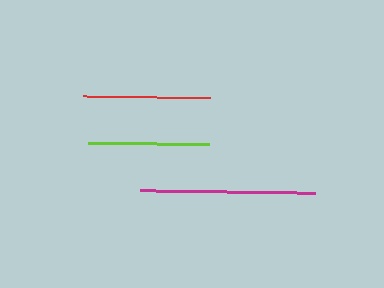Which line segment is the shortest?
The lime line is the shortest at approximately 121 pixels.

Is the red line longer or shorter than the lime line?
The red line is longer than the lime line.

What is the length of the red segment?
The red segment is approximately 127 pixels long.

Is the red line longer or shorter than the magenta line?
The magenta line is longer than the red line.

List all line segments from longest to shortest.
From longest to shortest: magenta, red, lime.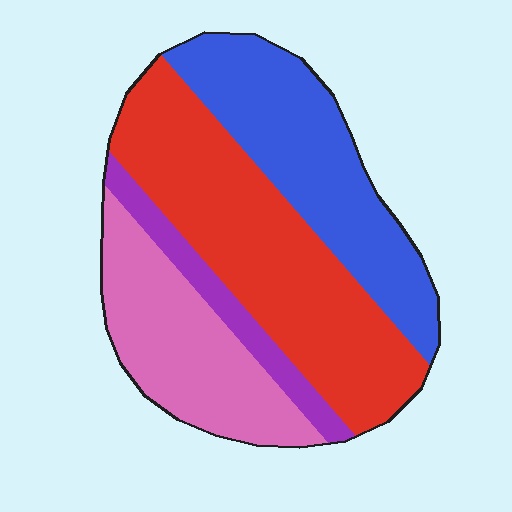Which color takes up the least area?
Purple, at roughly 10%.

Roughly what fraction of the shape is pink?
Pink takes up between a sixth and a third of the shape.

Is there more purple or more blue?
Blue.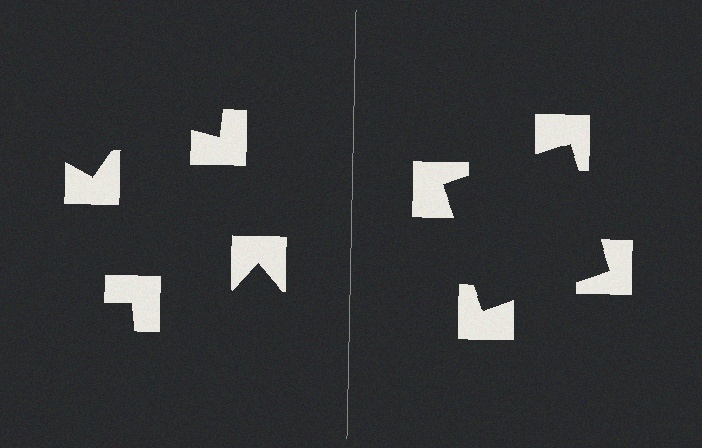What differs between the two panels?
The notched squares are positioned identically on both sides; only the wedge orientations differ. On the right they align to a square; on the left they are misaligned.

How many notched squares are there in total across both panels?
8 — 4 on each side.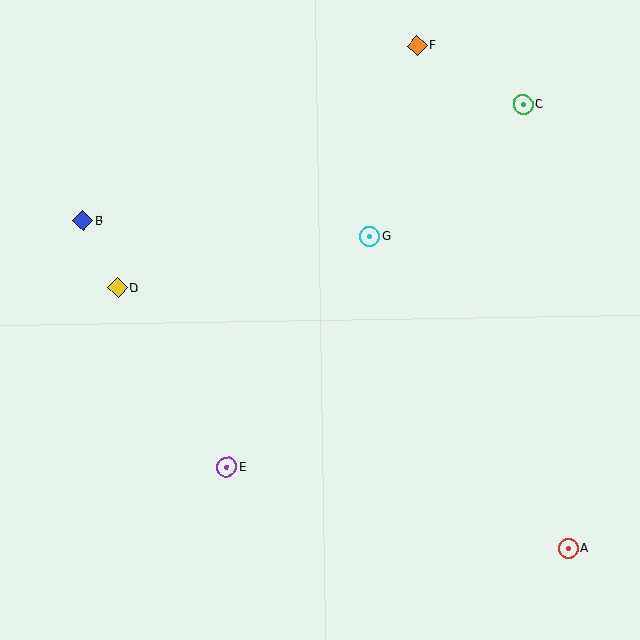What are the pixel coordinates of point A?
Point A is at (568, 548).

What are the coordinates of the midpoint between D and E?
The midpoint between D and E is at (172, 377).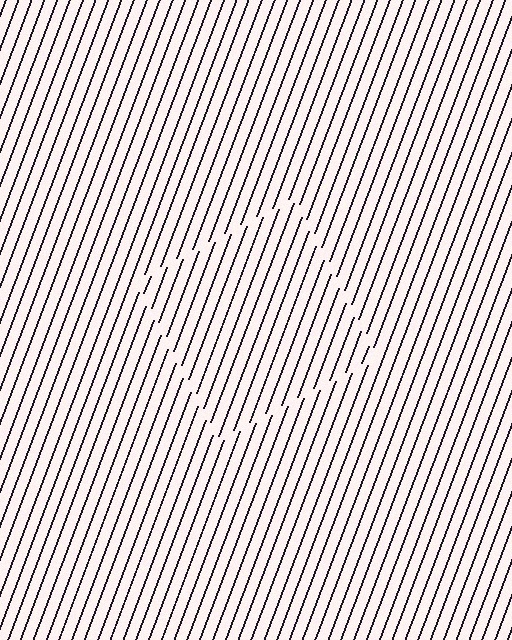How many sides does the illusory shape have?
4 sides — the line-ends trace a square.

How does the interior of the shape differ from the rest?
The interior of the shape contains the same grating, shifted by half a period — the contour is defined by the phase discontinuity where line-ends from the inner and outer gratings abut.